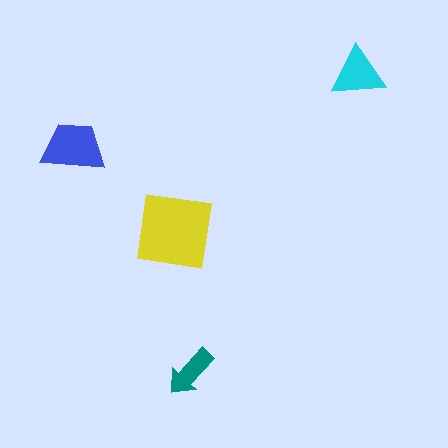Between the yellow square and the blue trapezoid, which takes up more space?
The yellow square.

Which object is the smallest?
The teal arrow.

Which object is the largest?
The yellow square.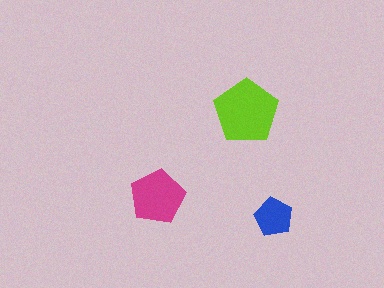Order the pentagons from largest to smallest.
the lime one, the magenta one, the blue one.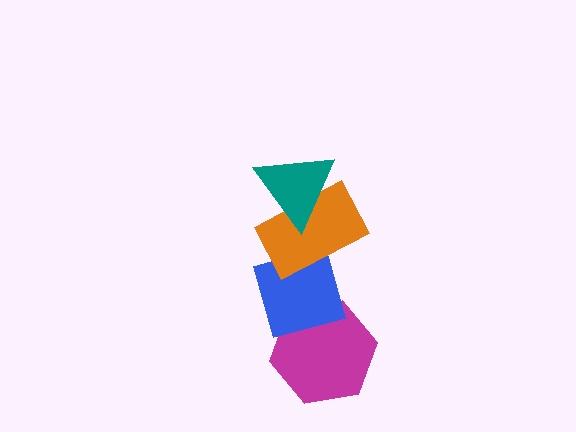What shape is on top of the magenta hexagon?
The blue diamond is on top of the magenta hexagon.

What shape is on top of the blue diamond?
The orange rectangle is on top of the blue diamond.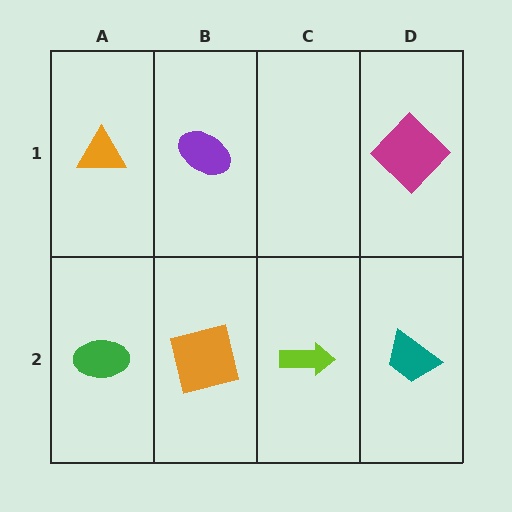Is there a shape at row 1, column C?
No, that cell is empty.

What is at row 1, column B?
A purple ellipse.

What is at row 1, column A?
An orange triangle.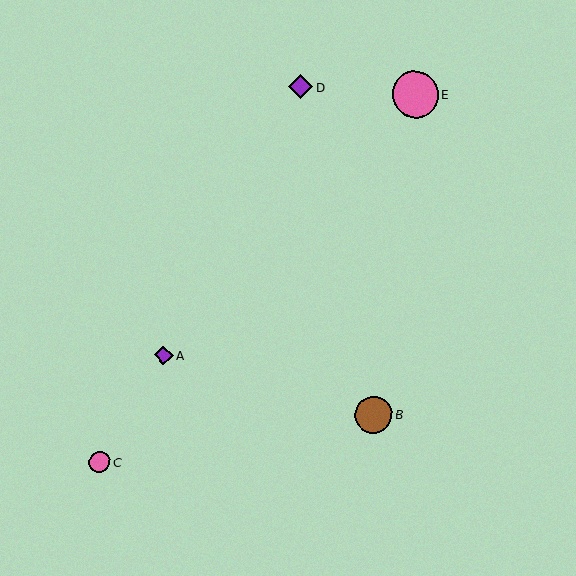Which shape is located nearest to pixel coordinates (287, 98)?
The purple diamond (labeled D) at (301, 87) is nearest to that location.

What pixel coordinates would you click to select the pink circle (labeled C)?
Click at (100, 462) to select the pink circle C.